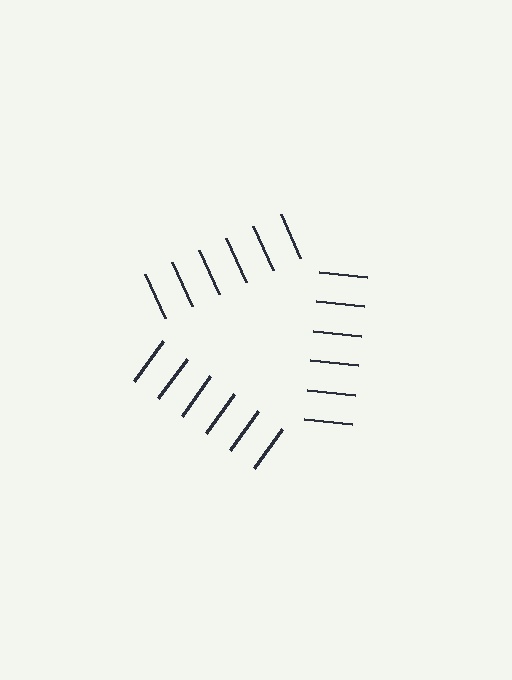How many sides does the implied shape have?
3 sides — the line-ends trace a triangle.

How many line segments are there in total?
18 — 6 along each of the 3 edges.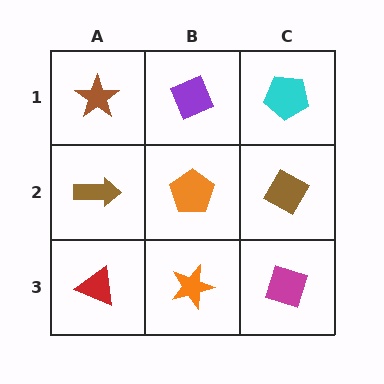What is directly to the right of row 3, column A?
An orange star.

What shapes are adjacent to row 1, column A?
A brown arrow (row 2, column A), a purple diamond (row 1, column B).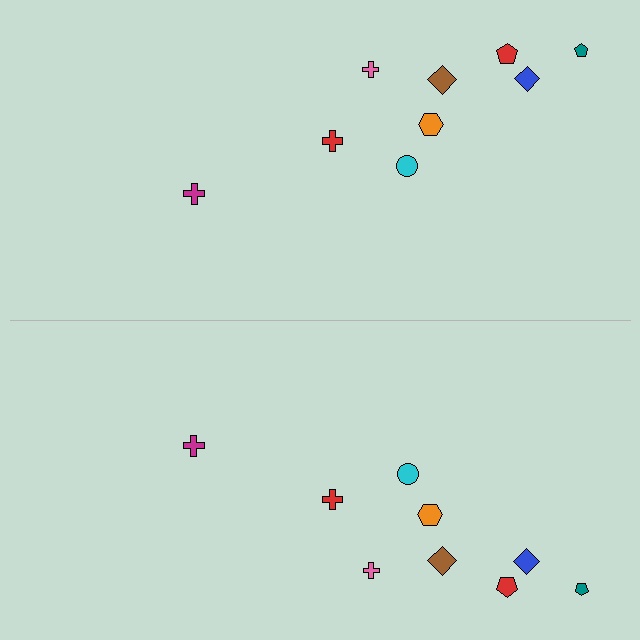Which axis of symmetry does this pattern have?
The pattern has a horizontal axis of symmetry running through the center of the image.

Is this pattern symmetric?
Yes, this pattern has bilateral (reflection) symmetry.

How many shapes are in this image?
There are 18 shapes in this image.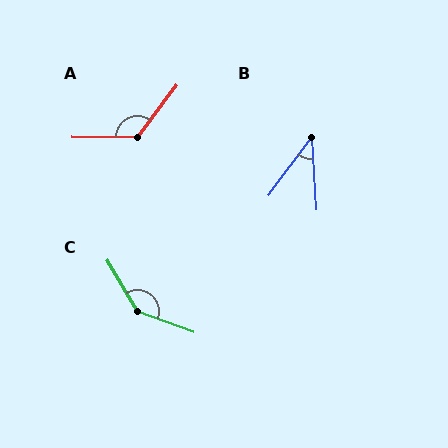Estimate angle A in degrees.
Approximately 127 degrees.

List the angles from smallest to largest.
B (39°), A (127°), C (141°).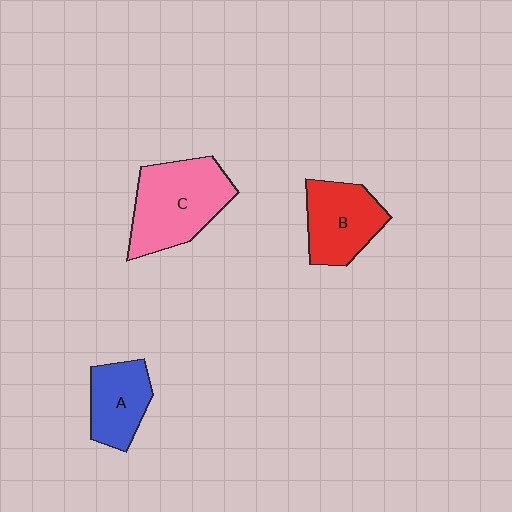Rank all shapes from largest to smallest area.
From largest to smallest: C (pink), B (red), A (blue).